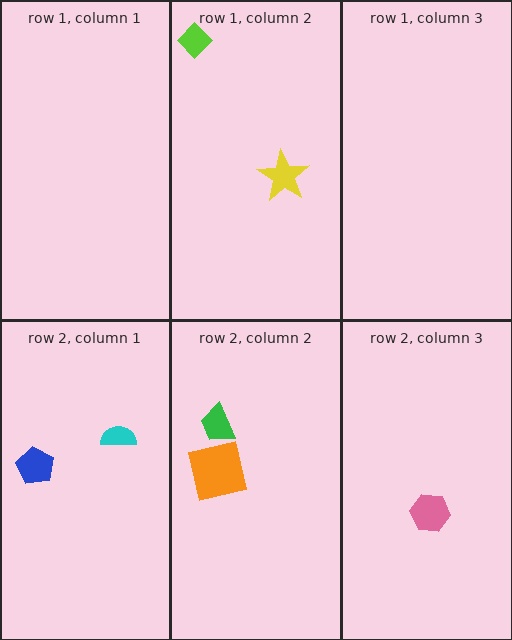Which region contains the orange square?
The row 2, column 2 region.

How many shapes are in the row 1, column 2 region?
2.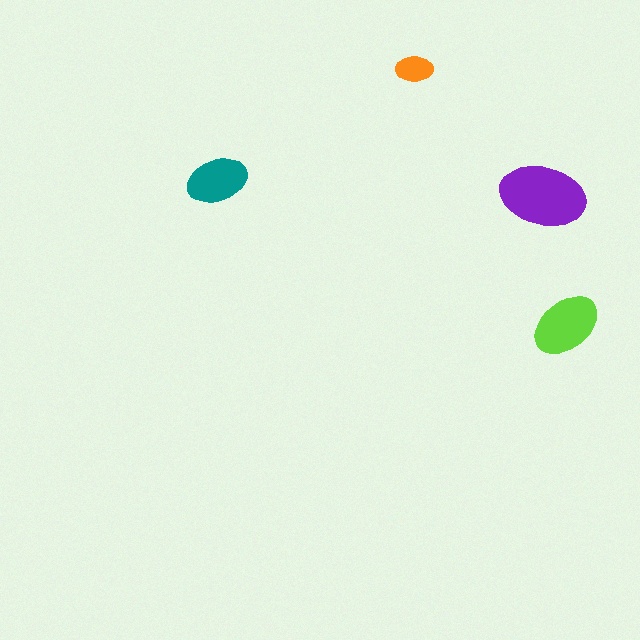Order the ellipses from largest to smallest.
the purple one, the lime one, the teal one, the orange one.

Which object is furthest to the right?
The lime ellipse is rightmost.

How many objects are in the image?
There are 4 objects in the image.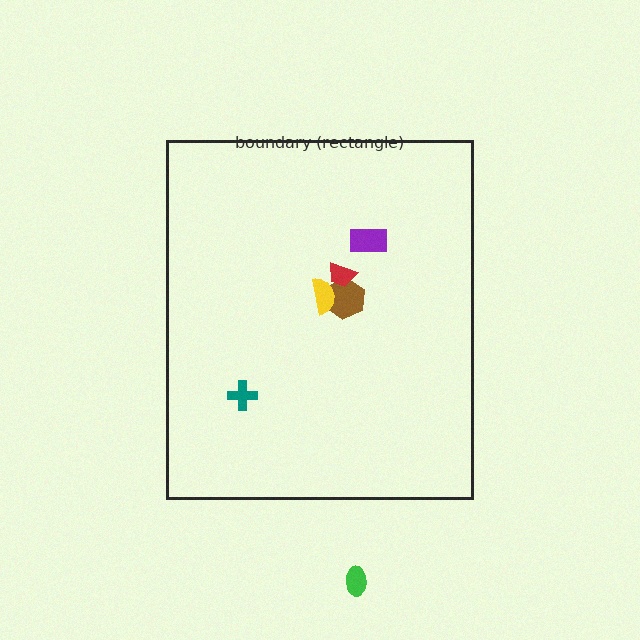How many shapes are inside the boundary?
5 inside, 1 outside.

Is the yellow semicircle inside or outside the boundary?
Inside.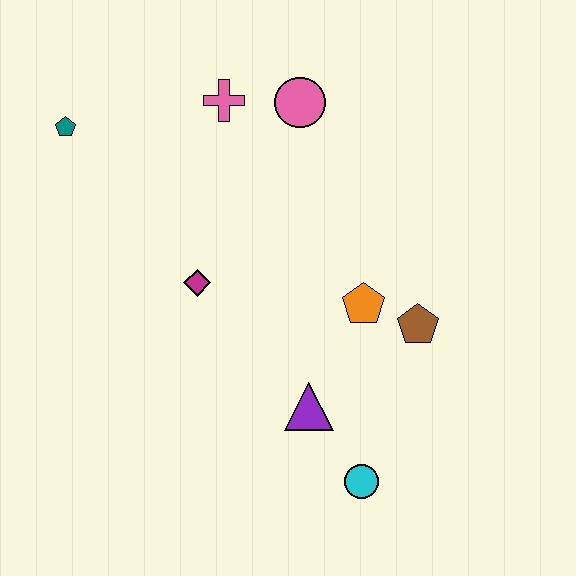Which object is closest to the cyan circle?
The purple triangle is closest to the cyan circle.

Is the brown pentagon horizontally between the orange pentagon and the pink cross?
No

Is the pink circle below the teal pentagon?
No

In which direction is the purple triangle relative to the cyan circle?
The purple triangle is above the cyan circle.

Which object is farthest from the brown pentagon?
The teal pentagon is farthest from the brown pentagon.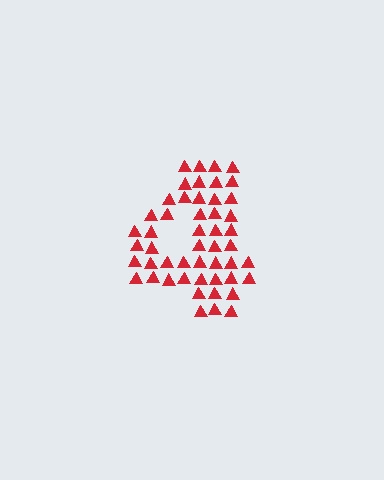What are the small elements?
The small elements are triangles.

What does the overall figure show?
The overall figure shows the digit 4.